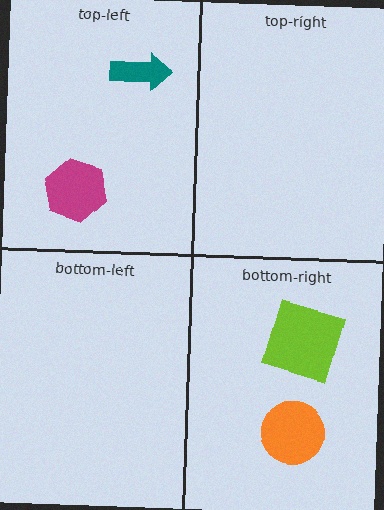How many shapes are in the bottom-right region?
2.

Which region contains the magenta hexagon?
The top-left region.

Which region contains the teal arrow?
The top-left region.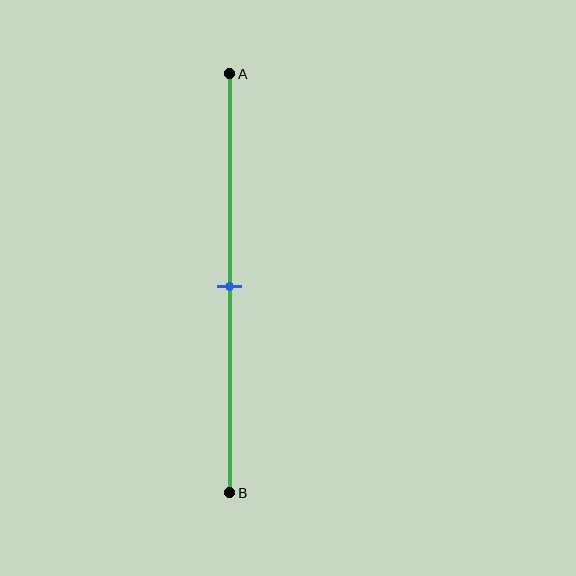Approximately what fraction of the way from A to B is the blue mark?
The blue mark is approximately 50% of the way from A to B.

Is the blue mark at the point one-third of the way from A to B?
No, the mark is at about 50% from A, not at the 33% one-third point.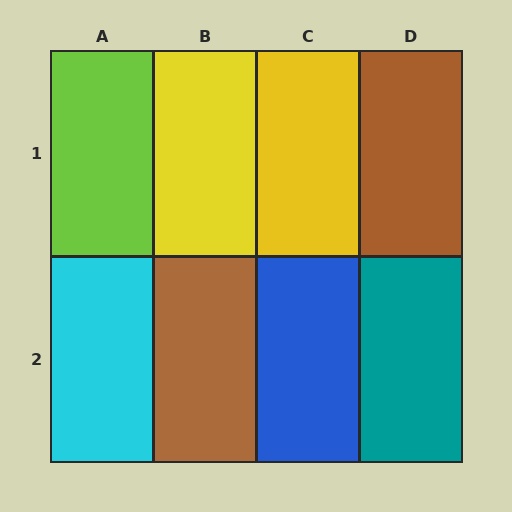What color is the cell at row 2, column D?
Teal.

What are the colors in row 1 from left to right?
Lime, yellow, yellow, brown.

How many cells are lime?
1 cell is lime.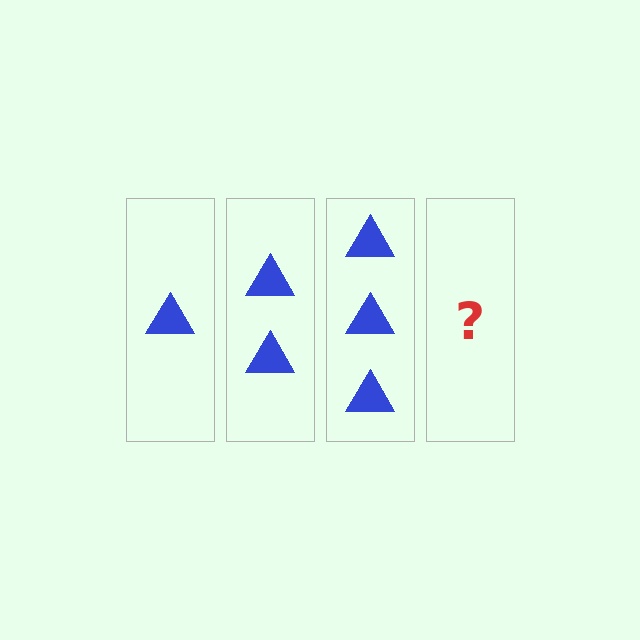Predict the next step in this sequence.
The next step is 4 triangles.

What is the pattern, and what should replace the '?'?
The pattern is that each step adds one more triangle. The '?' should be 4 triangles.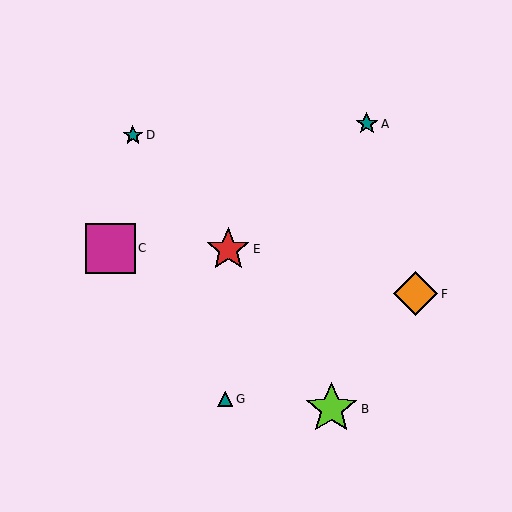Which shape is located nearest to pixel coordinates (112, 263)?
The magenta square (labeled C) at (110, 248) is nearest to that location.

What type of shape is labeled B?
Shape B is a lime star.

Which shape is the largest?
The lime star (labeled B) is the largest.